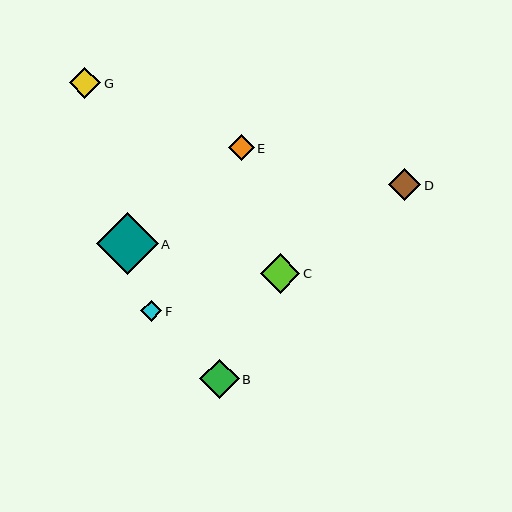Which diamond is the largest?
Diamond A is the largest with a size of approximately 61 pixels.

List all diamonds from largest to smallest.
From largest to smallest: A, C, B, D, G, E, F.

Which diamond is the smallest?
Diamond F is the smallest with a size of approximately 21 pixels.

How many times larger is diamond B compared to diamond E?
Diamond B is approximately 1.5 times the size of diamond E.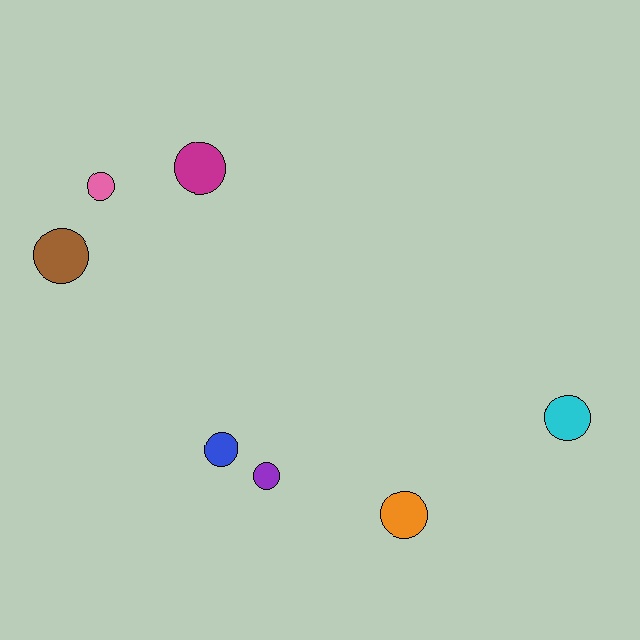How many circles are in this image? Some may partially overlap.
There are 7 circles.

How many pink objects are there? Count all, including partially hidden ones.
There is 1 pink object.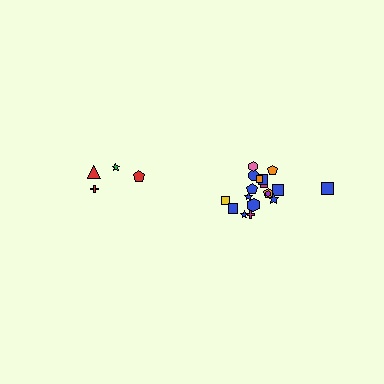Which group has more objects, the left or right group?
The right group.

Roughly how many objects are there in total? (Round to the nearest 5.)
Roughly 20 objects in total.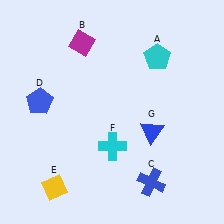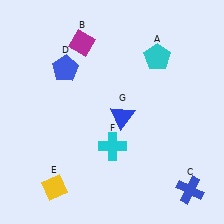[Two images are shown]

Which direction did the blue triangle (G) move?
The blue triangle (G) moved left.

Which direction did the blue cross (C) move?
The blue cross (C) moved right.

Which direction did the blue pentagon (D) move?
The blue pentagon (D) moved up.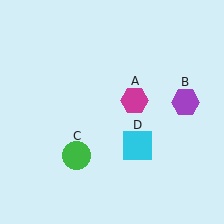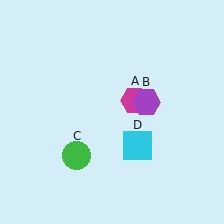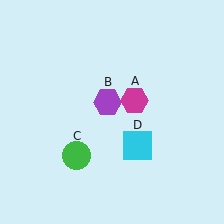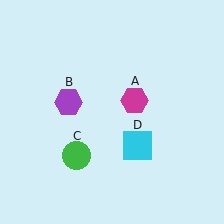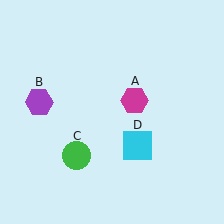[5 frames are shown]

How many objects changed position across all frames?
1 object changed position: purple hexagon (object B).